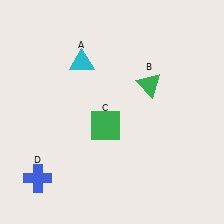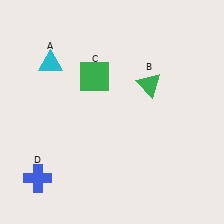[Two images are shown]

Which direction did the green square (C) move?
The green square (C) moved up.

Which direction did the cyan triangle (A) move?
The cyan triangle (A) moved left.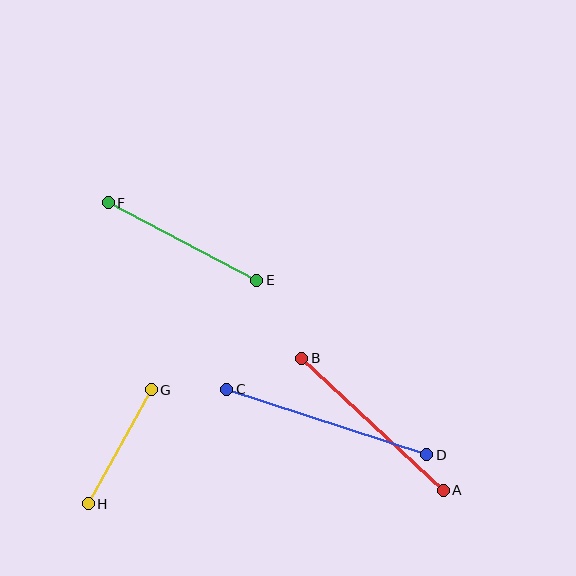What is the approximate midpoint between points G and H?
The midpoint is at approximately (120, 447) pixels.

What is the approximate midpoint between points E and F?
The midpoint is at approximately (182, 241) pixels.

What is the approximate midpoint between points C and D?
The midpoint is at approximately (327, 422) pixels.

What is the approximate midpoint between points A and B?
The midpoint is at approximately (373, 424) pixels.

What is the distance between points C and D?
The distance is approximately 210 pixels.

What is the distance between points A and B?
The distance is approximately 193 pixels.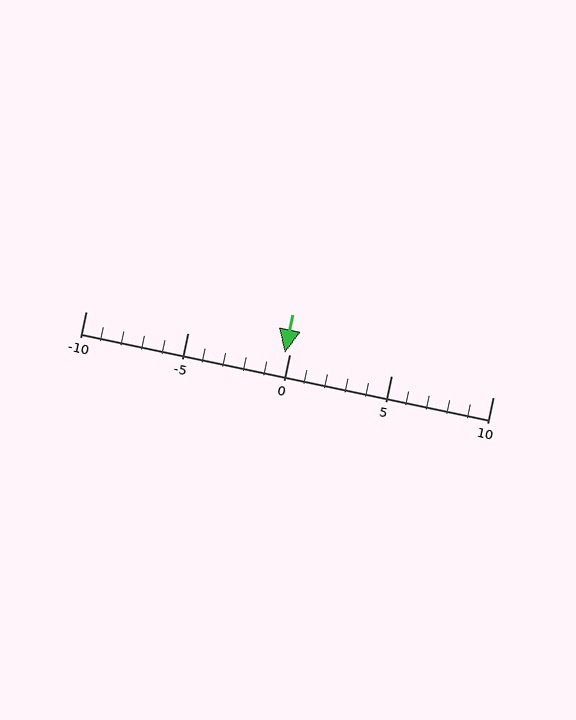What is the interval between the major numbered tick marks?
The major tick marks are spaced 5 units apart.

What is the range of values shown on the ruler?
The ruler shows values from -10 to 10.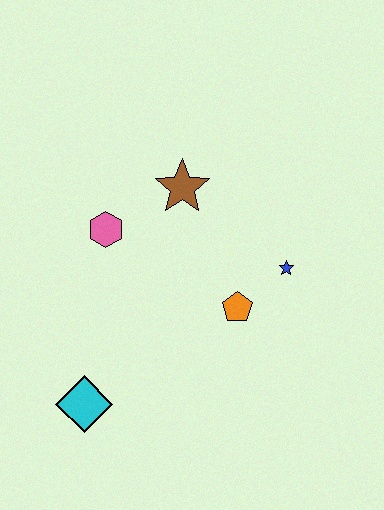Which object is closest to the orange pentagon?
The blue star is closest to the orange pentagon.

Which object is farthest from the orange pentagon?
The cyan diamond is farthest from the orange pentagon.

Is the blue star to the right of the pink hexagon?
Yes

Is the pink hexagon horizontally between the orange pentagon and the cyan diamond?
Yes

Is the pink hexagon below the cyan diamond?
No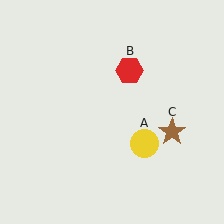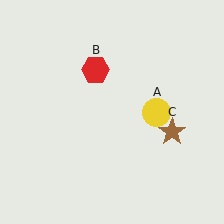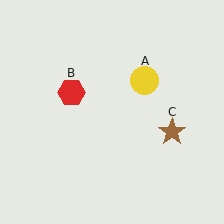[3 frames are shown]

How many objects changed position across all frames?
2 objects changed position: yellow circle (object A), red hexagon (object B).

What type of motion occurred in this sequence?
The yellow circle (object A), red hexagon (object B) rotated counterclockwise around the center of the scene.